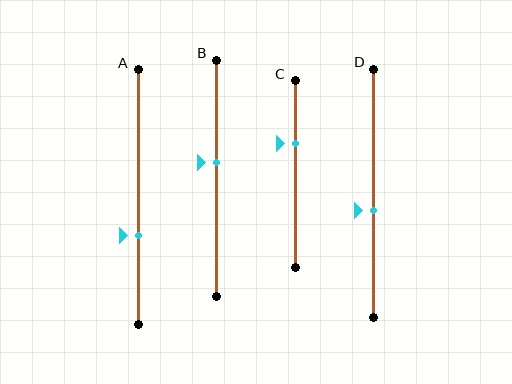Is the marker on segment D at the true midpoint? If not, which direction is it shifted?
No, the marker on segment D is shifted downward by about 7% of the segment length.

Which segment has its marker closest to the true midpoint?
Segment B has its marker closest to the true midpoint.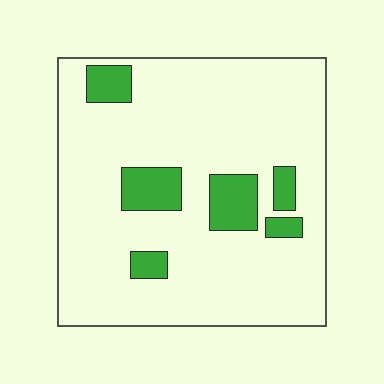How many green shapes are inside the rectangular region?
6.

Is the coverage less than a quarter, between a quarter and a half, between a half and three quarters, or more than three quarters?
Less than a quarter.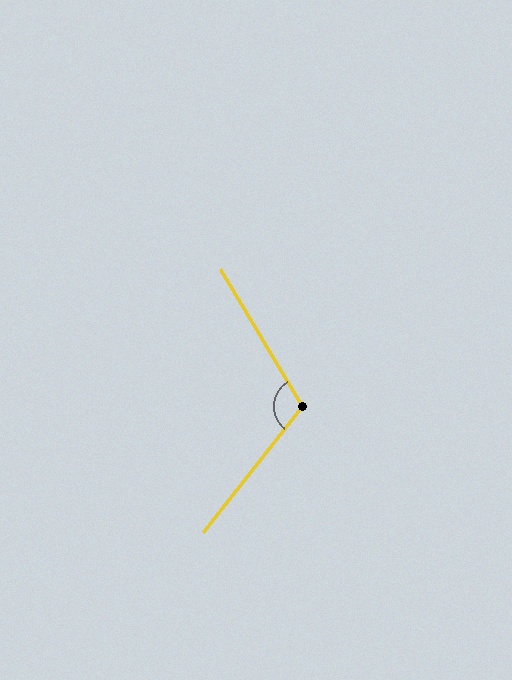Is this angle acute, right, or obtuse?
It is obtuse.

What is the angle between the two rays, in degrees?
Approximately 111 degrees.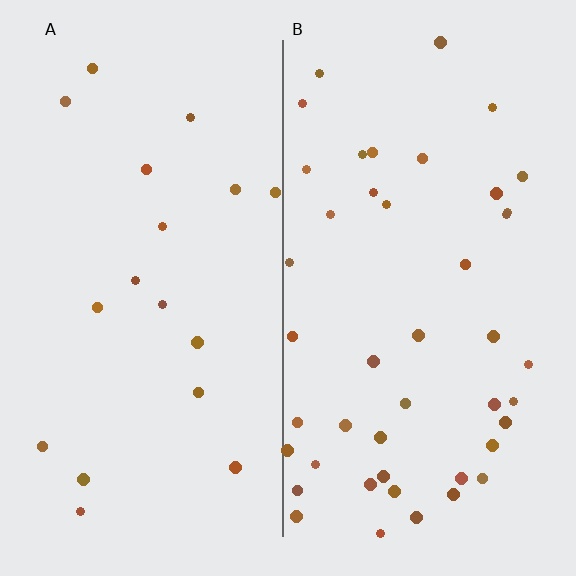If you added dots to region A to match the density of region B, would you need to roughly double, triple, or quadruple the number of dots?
Approximately double.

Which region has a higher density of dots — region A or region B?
B (the right).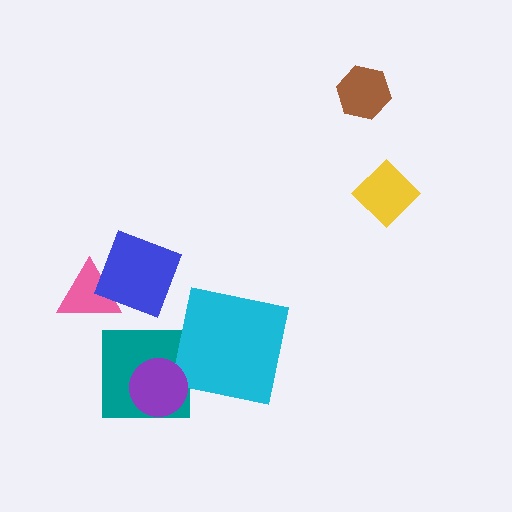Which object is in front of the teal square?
The purple circle is in front of the teal square.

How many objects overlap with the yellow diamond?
0 objects overlap with the yellow diamond.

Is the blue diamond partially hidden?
No, no other shape covers it.